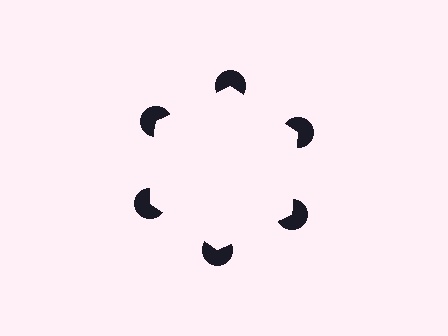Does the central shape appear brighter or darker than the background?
It typically appears slightly brighter than the background, even though no actual brightness change is drawn.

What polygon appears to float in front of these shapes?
An illusory hexagon — its edges are inferred from the aligned wedge cuts in the pac-man discs, not physically drawn.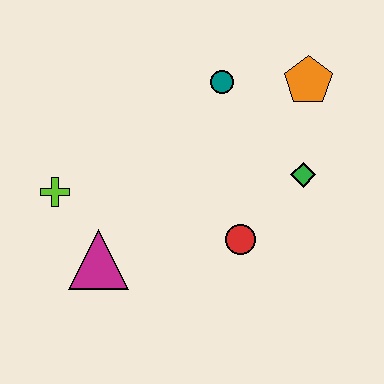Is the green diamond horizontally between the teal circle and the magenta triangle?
No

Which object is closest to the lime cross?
The magenta triangle is closest to the lime cross.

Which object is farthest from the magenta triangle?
The orange pentagon is farthest from the magenta triangle.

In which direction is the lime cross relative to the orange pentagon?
The lime cross is to the left of the orange pentagon.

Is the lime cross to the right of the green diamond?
No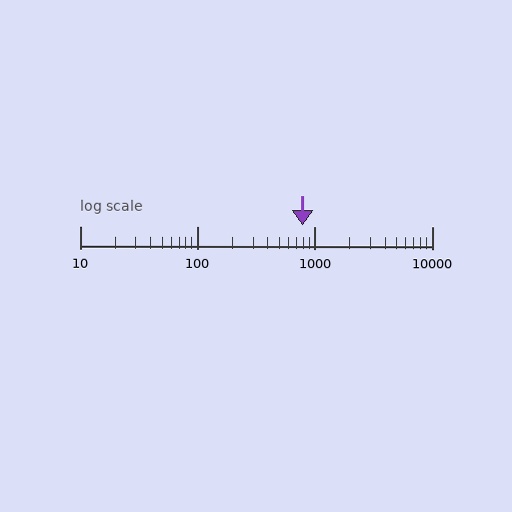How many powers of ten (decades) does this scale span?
The scale spans 3 decades, from 10 to 10000.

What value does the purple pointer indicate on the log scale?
The pointer indicates approximately 790.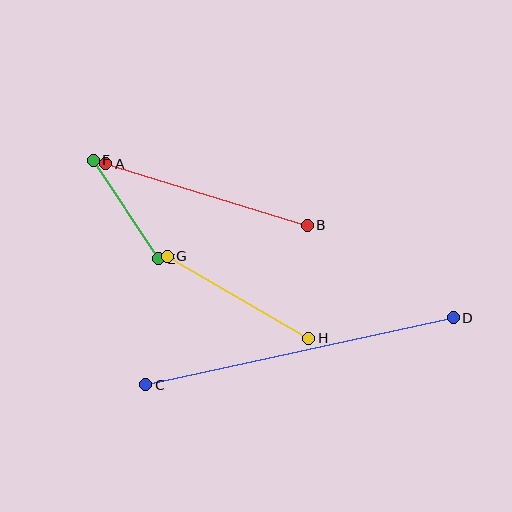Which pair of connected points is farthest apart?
Points C and D are farthest apart.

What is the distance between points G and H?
The distance is approximately 163 pixels.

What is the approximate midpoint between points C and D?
The midpoint is at approximately (300, 351) pixels.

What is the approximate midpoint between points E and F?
The midpoint is at approximately (126, 209) pixels.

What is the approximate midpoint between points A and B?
The midpoint is at approximately (207, 195) pixels.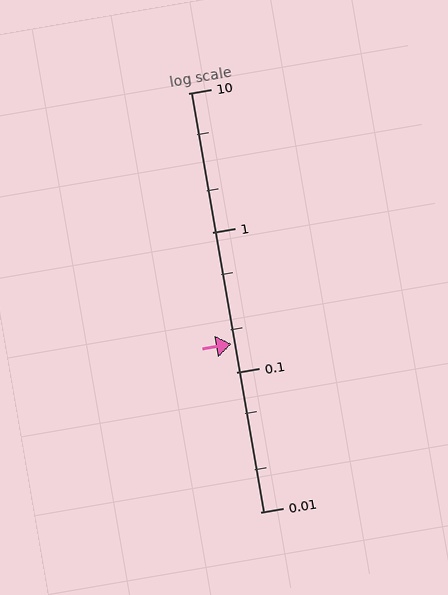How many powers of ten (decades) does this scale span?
The scale spans 3 decades, from 0.01 to 10.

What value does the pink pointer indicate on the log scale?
The pointer indicates approximately 0.16.